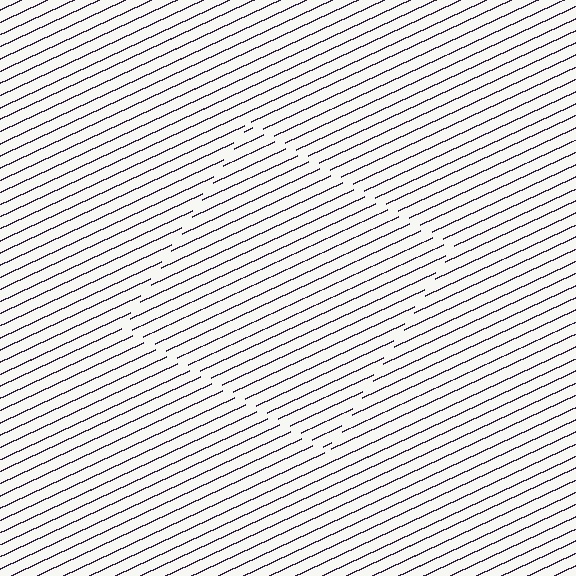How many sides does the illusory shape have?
4 sides — the line-ends trace a square.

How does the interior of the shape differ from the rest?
The interior of the shape contains the same grating, shifted by half a period — the contour is defined by the phase discontinuity where line-ends from the inner and outer gratings abut.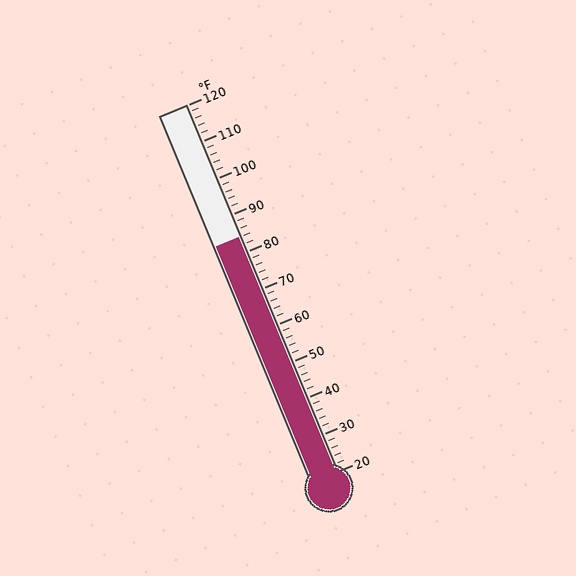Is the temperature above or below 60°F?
The temperature is above 60°F.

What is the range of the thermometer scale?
The thermometer scale ranges from 20°F to 120°F.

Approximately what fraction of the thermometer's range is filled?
The thermometer is filled to approximately 65% of its range.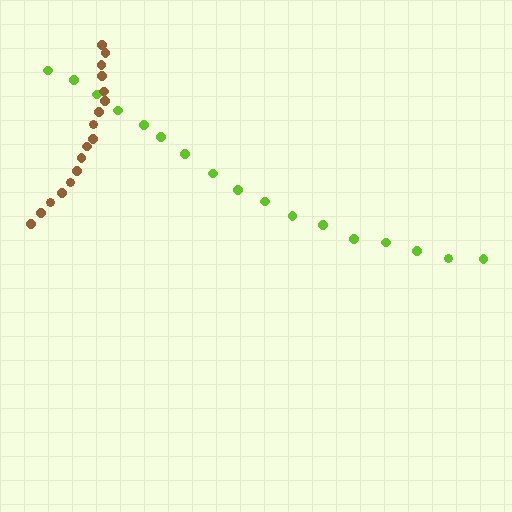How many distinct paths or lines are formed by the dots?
There are 2 distinct paths.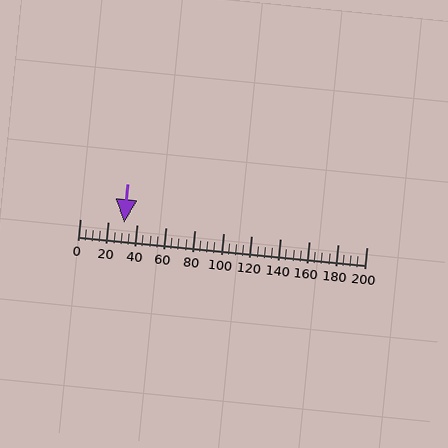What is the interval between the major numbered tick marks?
The major tick marks are spaced 20 units apart.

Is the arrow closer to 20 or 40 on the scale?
The arrow is closer to 40.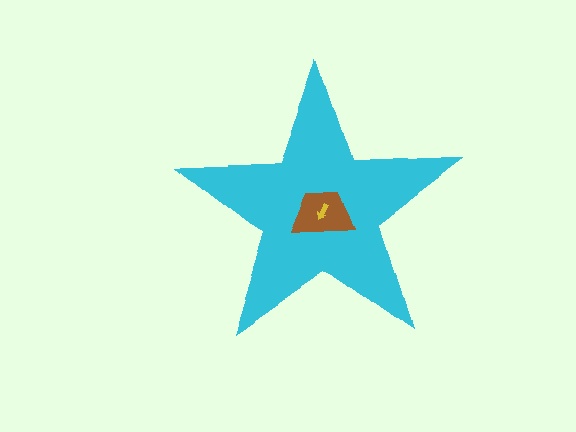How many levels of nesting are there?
3.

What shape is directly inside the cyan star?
The brown trapezoid.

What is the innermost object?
The yellow arrow.